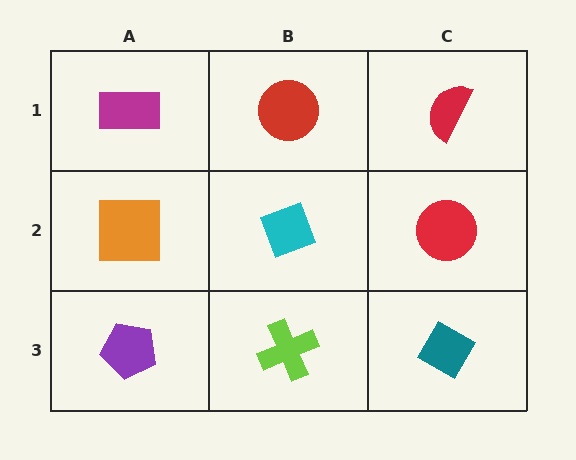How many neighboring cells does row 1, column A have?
2.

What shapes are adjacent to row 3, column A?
An orange square (row 2, column A), a lime cross (row 3, column B).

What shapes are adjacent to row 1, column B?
A cyan diamond (row 2, column B), a magenta rectangle (row 1, column A), a red semicircle (row 1, column C).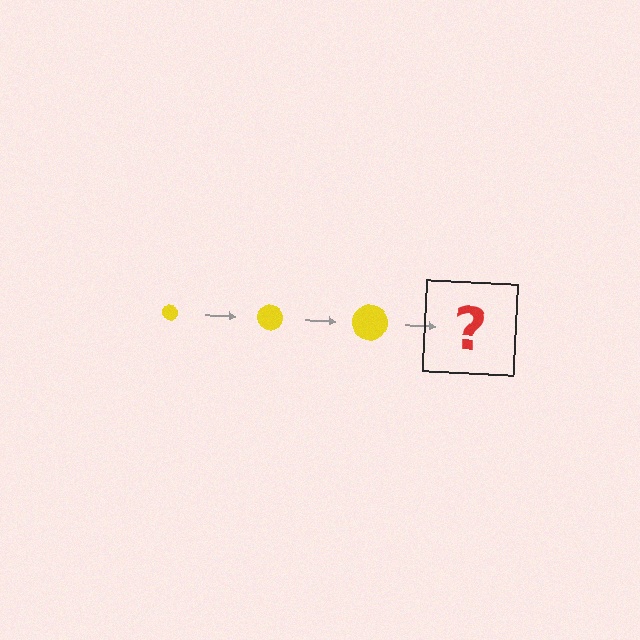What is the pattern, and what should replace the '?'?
The pattern is that the circle gets progressively larger each step. The '?' should be a yellow circle, larger than the previous one.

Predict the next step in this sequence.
The next step is a yellow circle, larger than the previous one.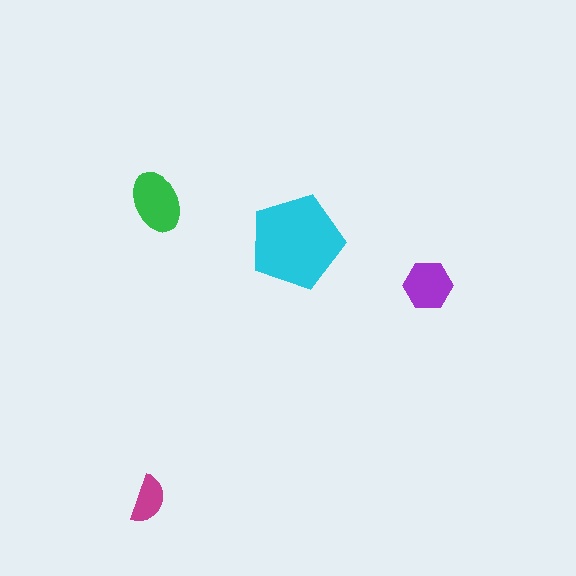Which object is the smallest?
The magenta semicircle.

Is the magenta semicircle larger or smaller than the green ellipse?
Smaller.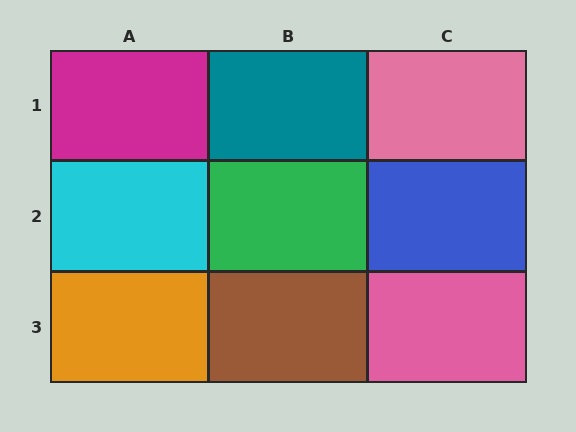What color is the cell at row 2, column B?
Green.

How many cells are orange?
1 cell is orange.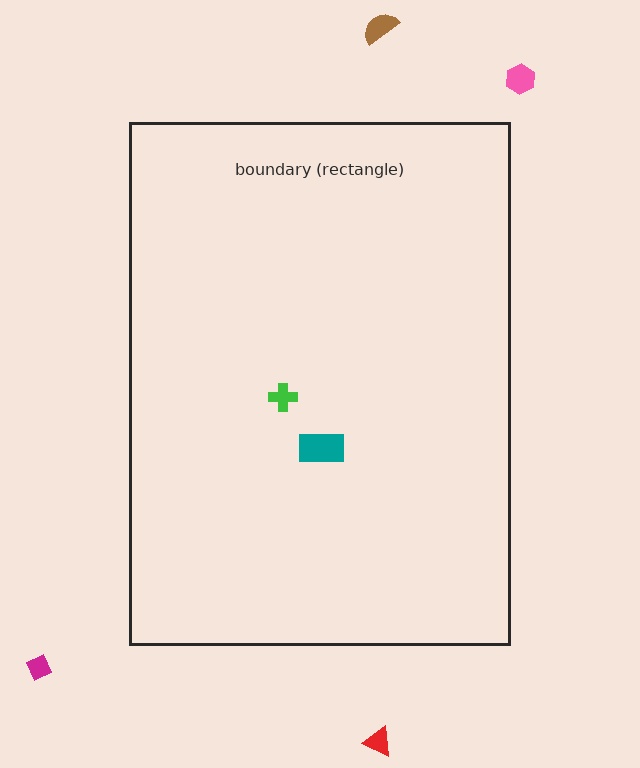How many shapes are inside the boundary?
2 inside, 4 outside.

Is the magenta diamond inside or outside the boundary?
Outside.